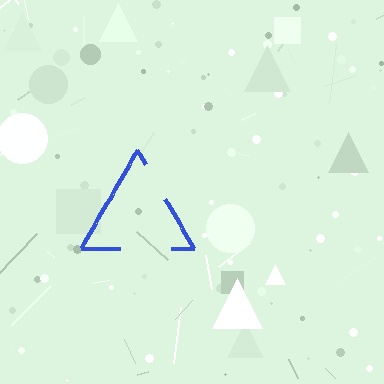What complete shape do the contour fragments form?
The contour fragments form a triangle.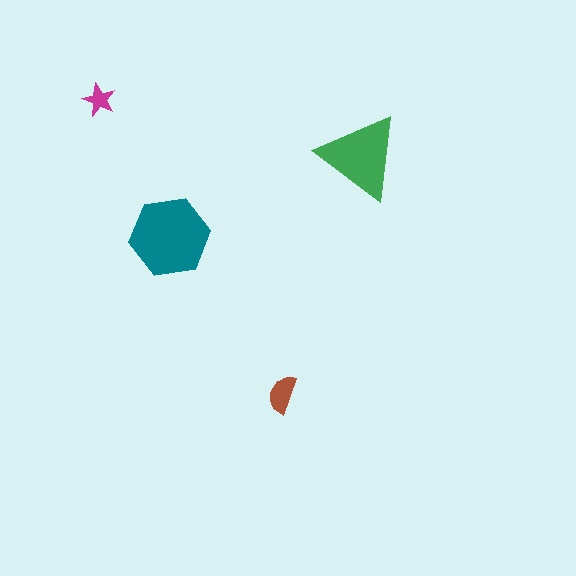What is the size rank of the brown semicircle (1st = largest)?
3rd.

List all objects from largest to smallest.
The teal hexagon, the green triangle, the brown semicircle, the magenta star.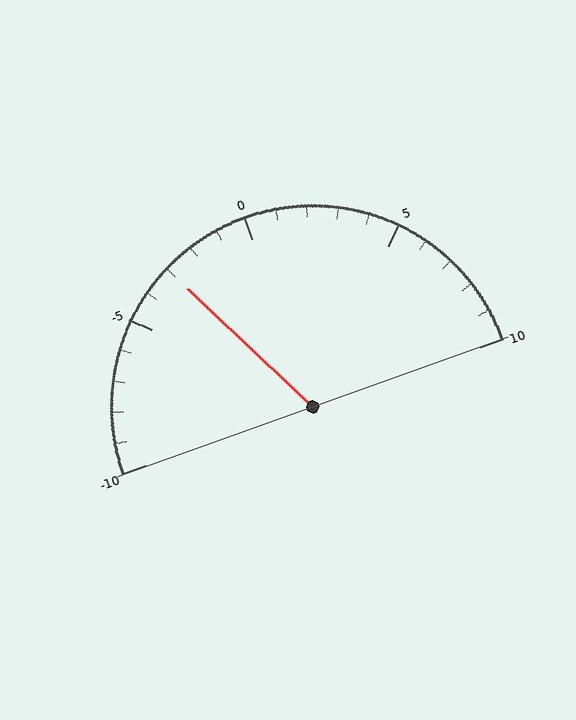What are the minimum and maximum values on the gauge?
The gauge ranges from -10 to 10.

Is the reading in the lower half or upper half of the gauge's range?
The reading is in the lower half of the range (-10 to 10).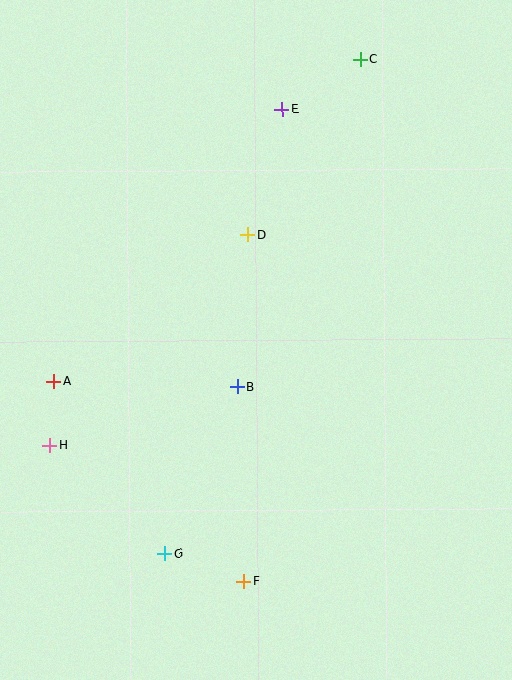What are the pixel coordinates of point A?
Point A is at (54, 382).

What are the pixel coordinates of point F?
Point F is at (243, 581).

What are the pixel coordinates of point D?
Point D is at (248, 235).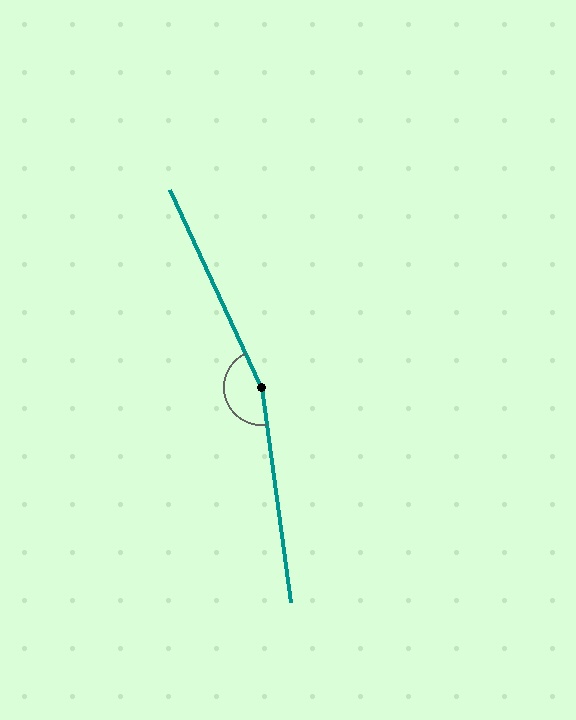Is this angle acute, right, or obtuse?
It is obtuse.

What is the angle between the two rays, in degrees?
Approximately 163 degrees.